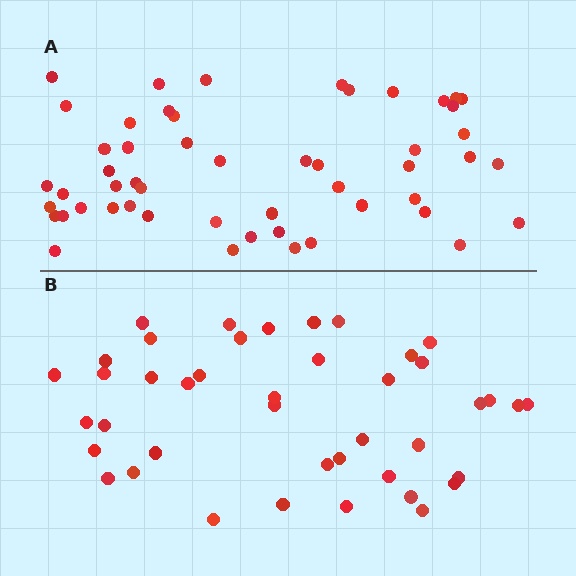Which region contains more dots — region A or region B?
Region A (the top region) has more dots.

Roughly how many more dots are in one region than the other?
Region A has roughly 10 or so more dots than region B.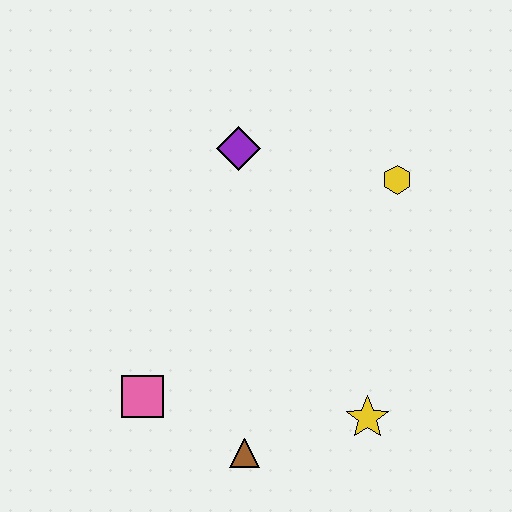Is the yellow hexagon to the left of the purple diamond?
No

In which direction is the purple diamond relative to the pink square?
The purple diamond is above the pink square.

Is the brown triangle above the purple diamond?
No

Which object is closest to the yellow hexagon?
The purple diamond is closest to the yellow hexagon.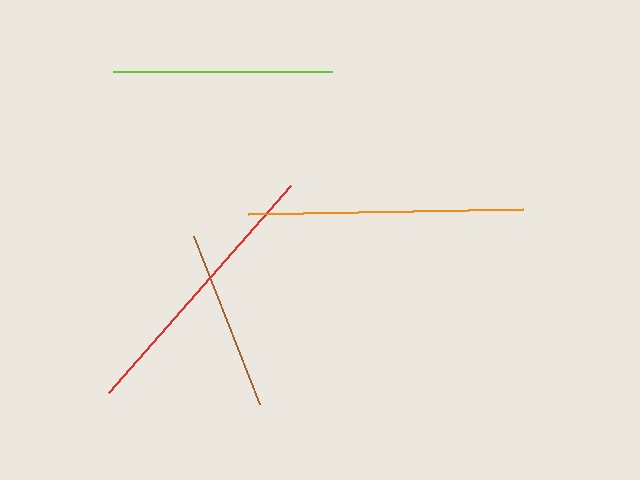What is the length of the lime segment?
The lime segment is approximately 219 pixels long.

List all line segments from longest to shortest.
From longest to shortest: red, orange, lime, brown.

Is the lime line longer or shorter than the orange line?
The orange line is longer than the lime line.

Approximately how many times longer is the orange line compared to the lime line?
The orange line is approximately 1.3 times the length of the lime line.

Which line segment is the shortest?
The brown line is the shortest at approximately 180 pixels.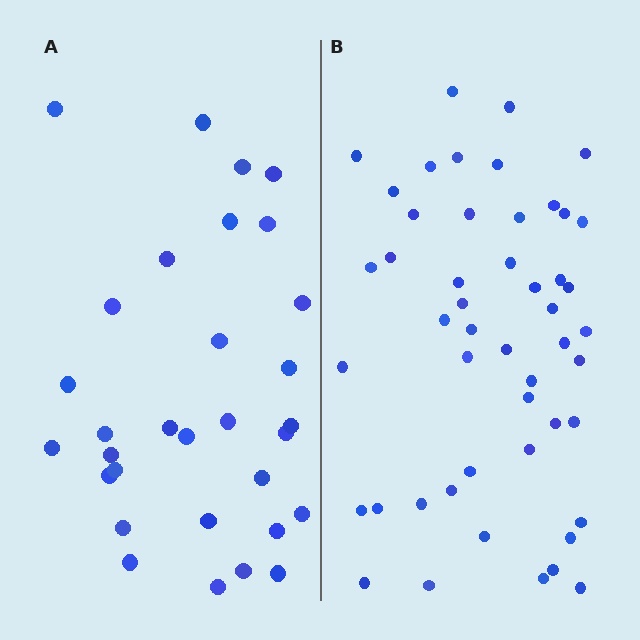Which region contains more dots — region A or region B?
Region B (the right region) has more dots.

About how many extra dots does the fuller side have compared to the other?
Region B has approximately 20 more dots than region A.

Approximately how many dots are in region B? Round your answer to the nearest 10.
About 50 dots. (The exact count is 49, which rounds to 50.)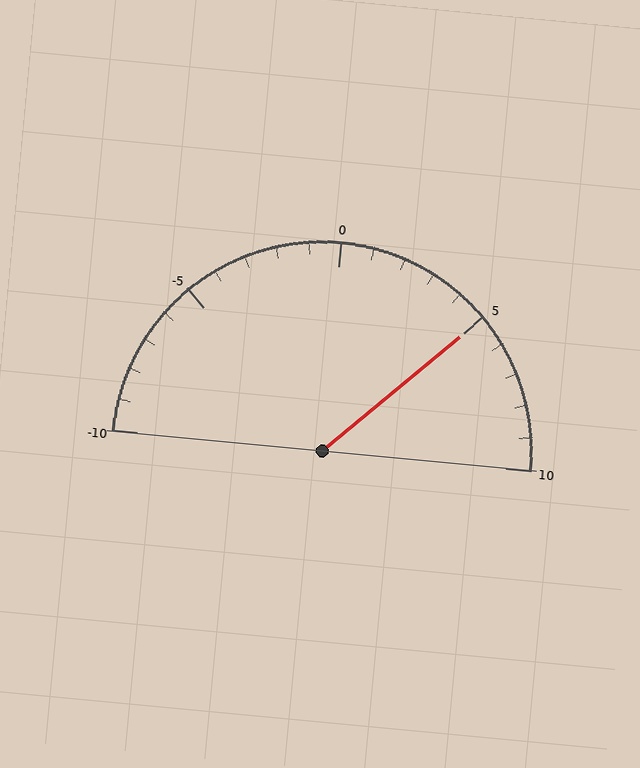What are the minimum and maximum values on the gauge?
The gauge ranges from -10 to 10.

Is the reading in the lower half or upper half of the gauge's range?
The reading is in the upper half of the range (-10 to 10).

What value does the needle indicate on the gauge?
The needle indicates approximately 5.